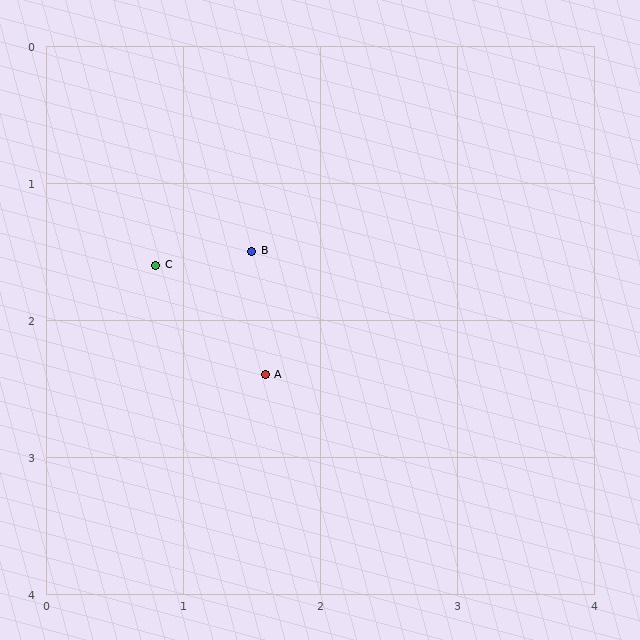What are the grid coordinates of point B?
Point B is at approximately (1.5, 1.5).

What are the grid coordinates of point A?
Point A is at approximately (1.6, 2.4).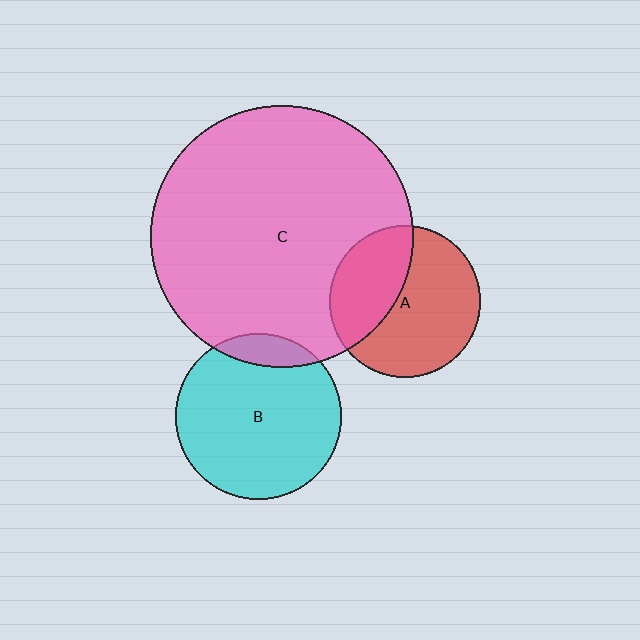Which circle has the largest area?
Circle C (pink).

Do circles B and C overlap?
Yes.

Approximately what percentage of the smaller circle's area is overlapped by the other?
Approximately 10%.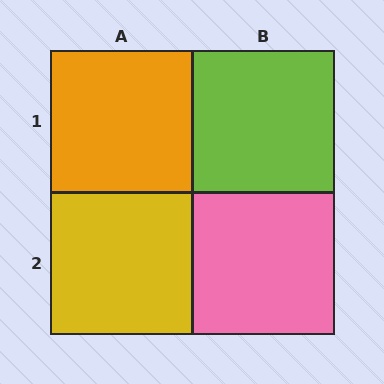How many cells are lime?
1 cell is lime.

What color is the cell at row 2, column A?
Yellow.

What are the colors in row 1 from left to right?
Orange, lime.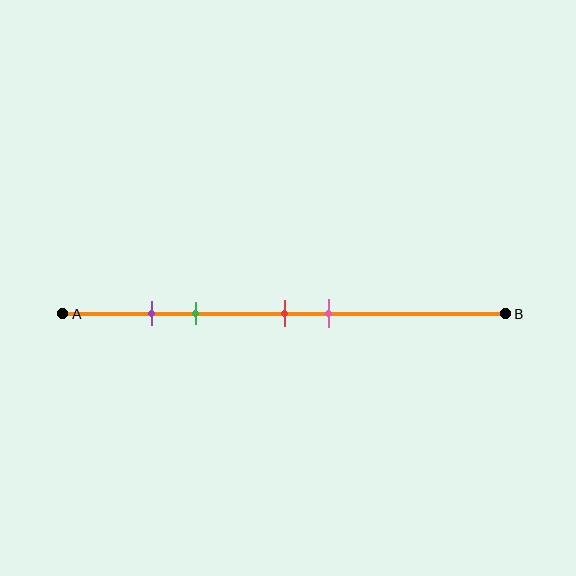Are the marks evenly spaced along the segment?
No, the marks are not evenly spaced.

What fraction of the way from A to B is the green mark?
The green mark is approximately 30% (0.3) of the way from A to B.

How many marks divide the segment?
There are 4 marks dividing the segment.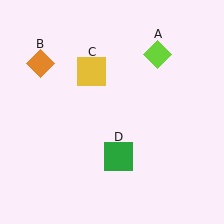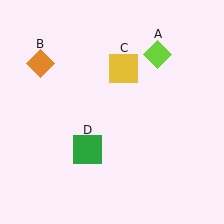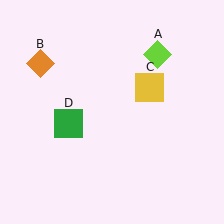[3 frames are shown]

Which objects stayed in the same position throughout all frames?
Lime diamond (object A) and orange diamond (object B) remained stationary.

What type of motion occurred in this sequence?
The yellow square (object C), green square (object D) rotated clockwise around the center of the scene.